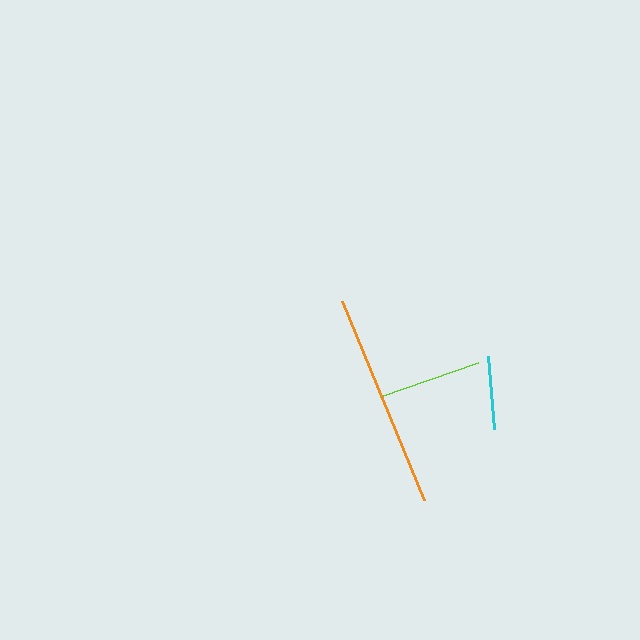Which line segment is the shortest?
The cyan line is the shortest at approximately 73 pixels.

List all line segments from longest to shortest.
From longest to shortest: orange, lime, cyan.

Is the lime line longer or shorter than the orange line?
The orange line is longer than the lime line.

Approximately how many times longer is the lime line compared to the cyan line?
The lime line is approximately 1.4 times the length of the cyan line.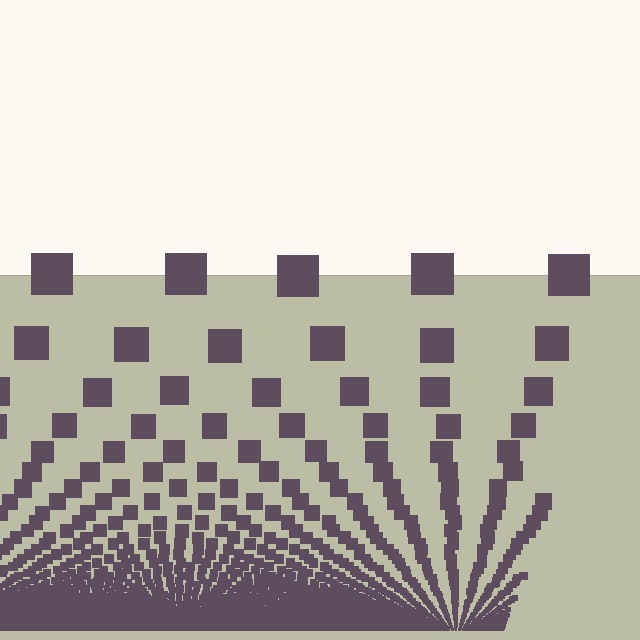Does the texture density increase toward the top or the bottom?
Density increases toward the bottom.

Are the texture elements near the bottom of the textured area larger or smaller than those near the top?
Smaller. The gradient is inverted — elements near the bottom are smaller and denser.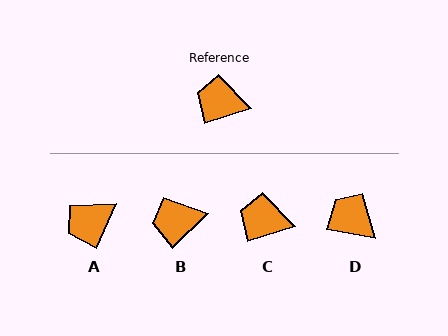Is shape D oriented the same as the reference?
No, it is off by about 28 degrees.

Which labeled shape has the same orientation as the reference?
C.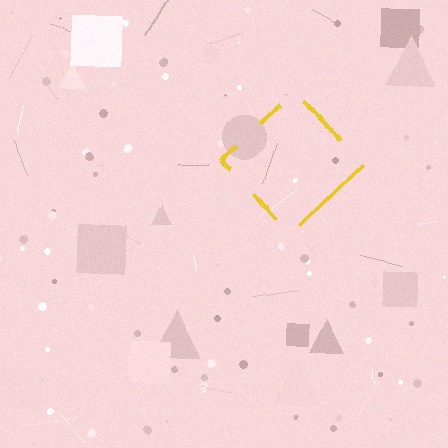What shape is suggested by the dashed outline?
The dashed outline suggests a diamond.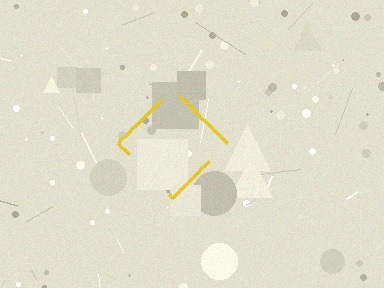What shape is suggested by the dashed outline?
The dashed outline suggests a diamond.